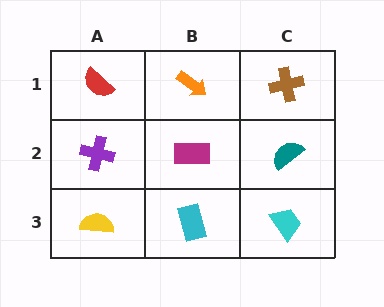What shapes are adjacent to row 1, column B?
A magenta rectangle (row 2, column B), a red semicircle (row 1, column A), a brown cross (row 1, column C).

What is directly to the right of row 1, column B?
A brown cross.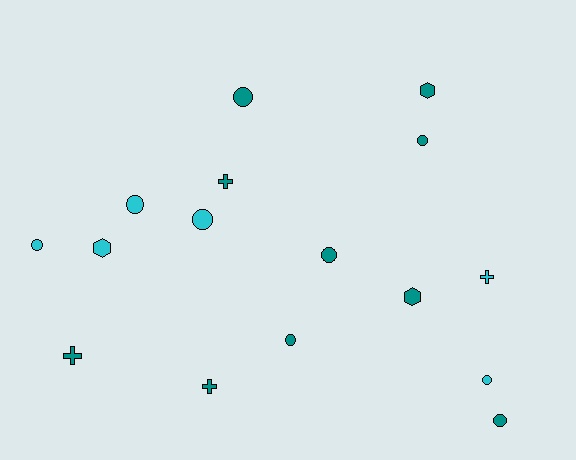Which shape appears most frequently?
Circle, with 9 objects.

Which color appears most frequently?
Teal, with 10 objects.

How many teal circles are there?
There are 5 teal circles.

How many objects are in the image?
There are 16 objects.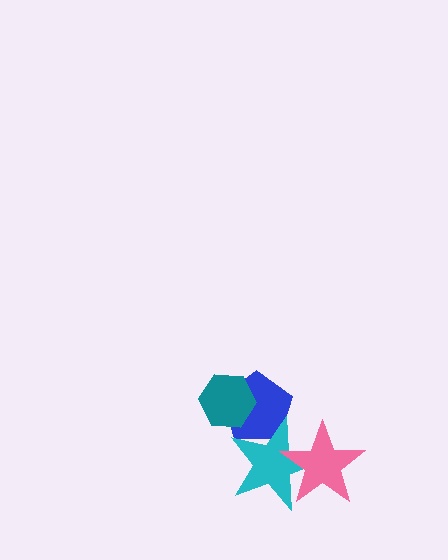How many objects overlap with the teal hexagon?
1 object overlaps with the teal hexagon.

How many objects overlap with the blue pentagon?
2 objects overlap with the blue pentagon.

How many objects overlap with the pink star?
1 object overlaps with the pink star.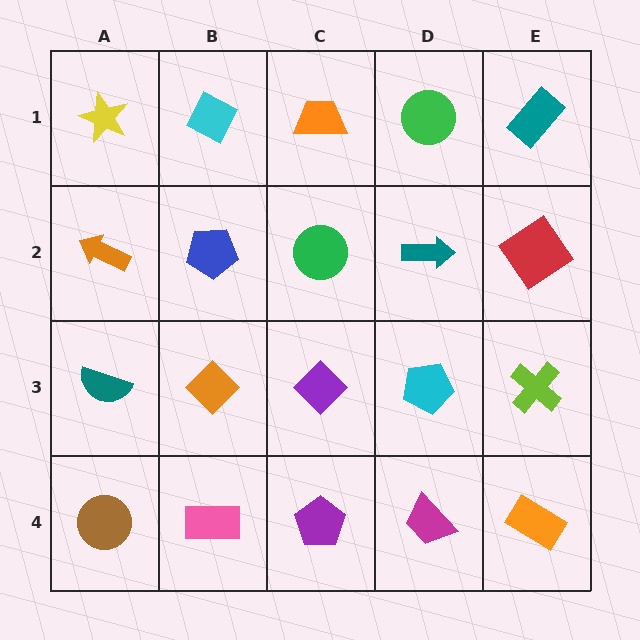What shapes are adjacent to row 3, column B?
A blue pentagon (row 2, column B), a pink rectangle (row 4, column B), a teal semicircle (row 3, column A), a purple diamond (row 3, column C).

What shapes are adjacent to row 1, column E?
A red diamond (row 2, column E), a green circle (row 1, column D).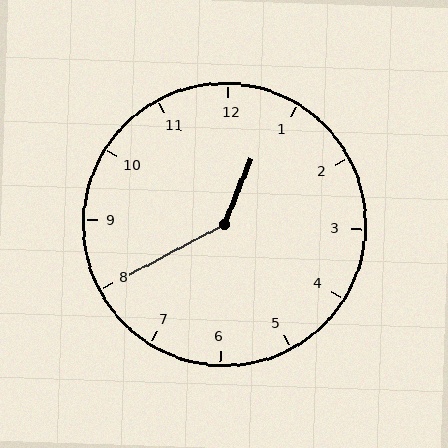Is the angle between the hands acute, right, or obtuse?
It is obtuse.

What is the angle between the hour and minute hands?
Approximately 140 degrees.